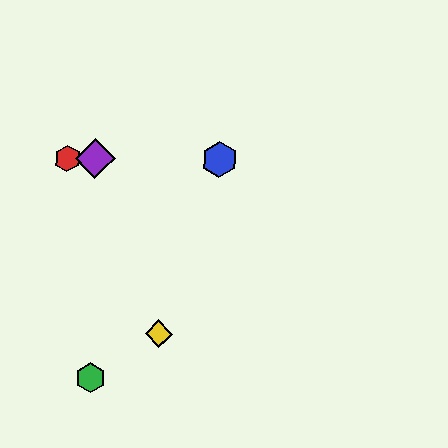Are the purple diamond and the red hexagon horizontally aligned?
Yes, both are at y≈158.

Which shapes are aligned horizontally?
The red hexagon, the blue hexagon, the purple diamond are aligned horizontally.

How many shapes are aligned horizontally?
3 shapes (the red hexagon, the blue hexagon, the purple diamond) are aligned horizontally.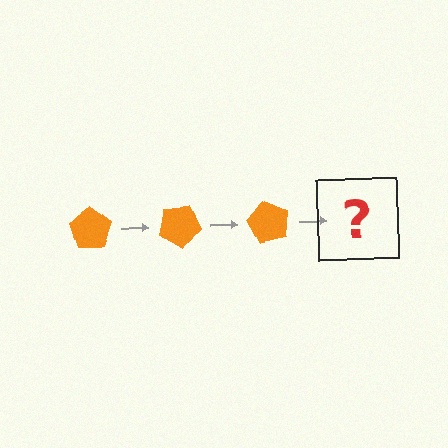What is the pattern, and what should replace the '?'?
The pattern is that the pentagon rotates 30 degrees each step. The '?' should be an orange pentagon rotated 90 degrees.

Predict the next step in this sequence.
The next step is an orange pentagon rotated 90 degrees.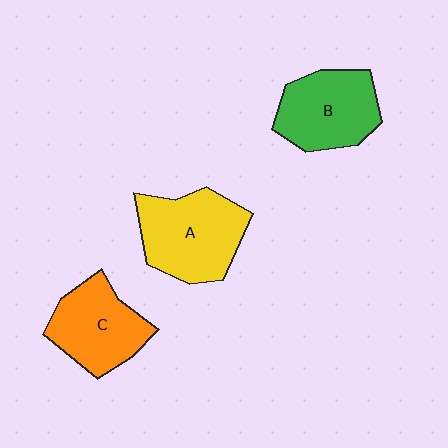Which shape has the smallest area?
Shape C (orange).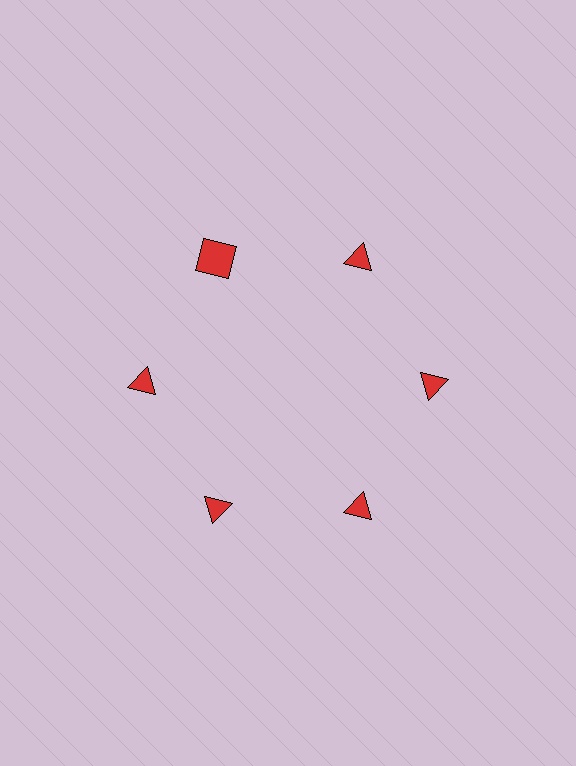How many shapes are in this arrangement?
There are 6 shapes arranged in a ring pattern.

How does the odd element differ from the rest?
It has a different shape: square instead of triangle.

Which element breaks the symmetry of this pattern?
The red square at roughly the 11 o'clock position breaks the symmetry. All other shapes are red triangles.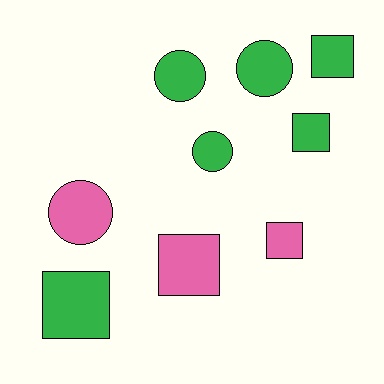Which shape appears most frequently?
Square, with 5 objects.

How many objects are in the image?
There are 9 objects.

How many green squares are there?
There are 3 green squares.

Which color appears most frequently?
Green, with 6 objects.